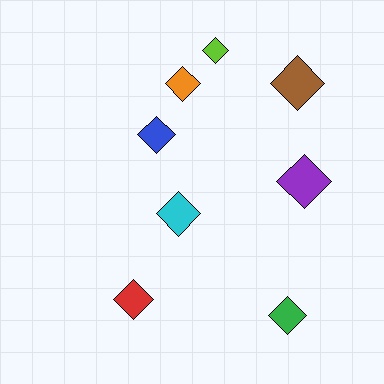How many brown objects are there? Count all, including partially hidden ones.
There is 1 brown object.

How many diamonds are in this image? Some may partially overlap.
There are 8 diamonds.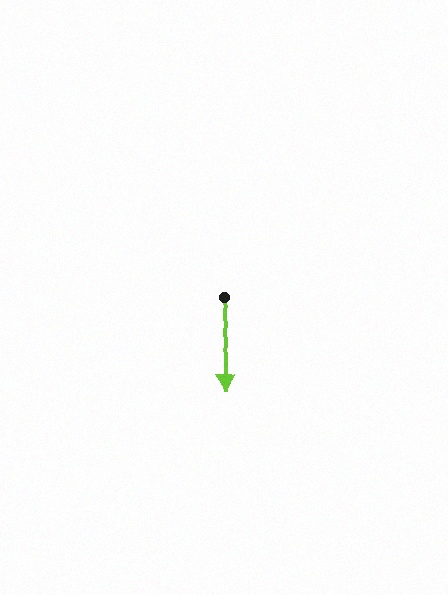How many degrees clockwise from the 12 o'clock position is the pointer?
Approximately 176 degrees.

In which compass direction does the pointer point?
South.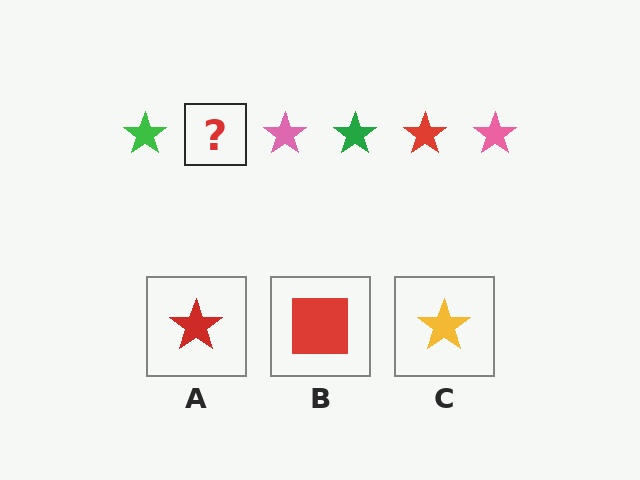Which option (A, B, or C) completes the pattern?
A.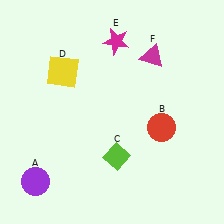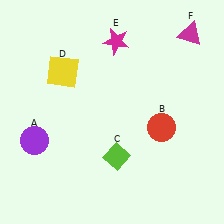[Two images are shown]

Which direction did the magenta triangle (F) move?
The magenta triangle (F) moved right.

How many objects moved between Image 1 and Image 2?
2 objects moved between the two images.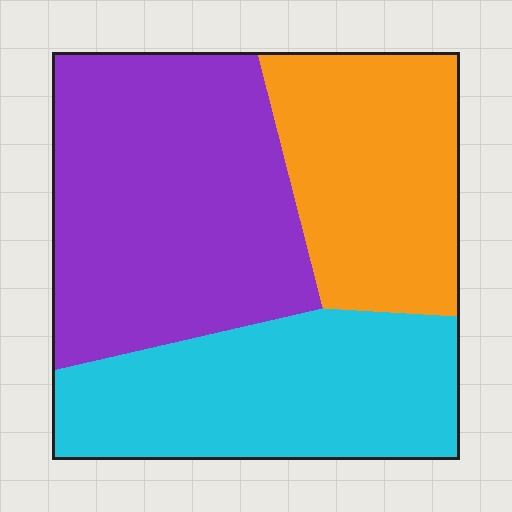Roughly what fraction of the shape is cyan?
Cyan takes up about one third (1/3) of the shape.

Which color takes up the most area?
Purple, at roughly 40%.